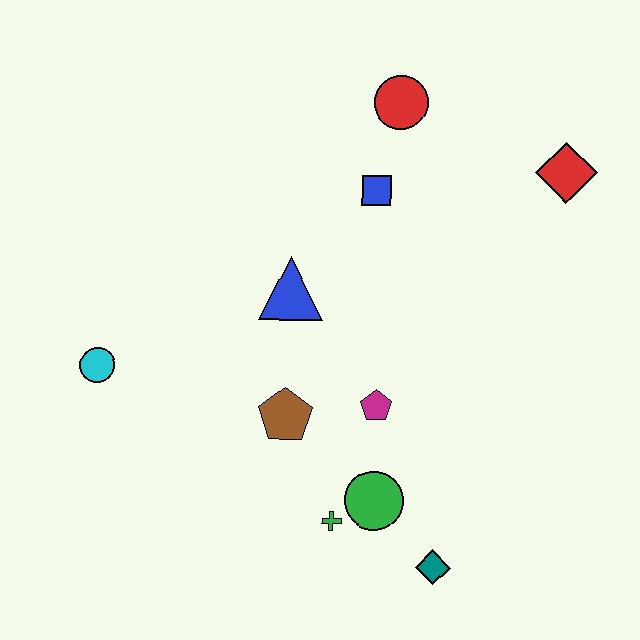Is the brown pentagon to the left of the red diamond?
Yes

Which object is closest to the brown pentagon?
The magenta pentagon is closest to the brown pentagon.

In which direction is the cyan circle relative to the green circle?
The cyan circle is to the left of the green circle.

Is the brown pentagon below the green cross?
No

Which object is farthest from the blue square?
The teal diamond is farthest from the blue square.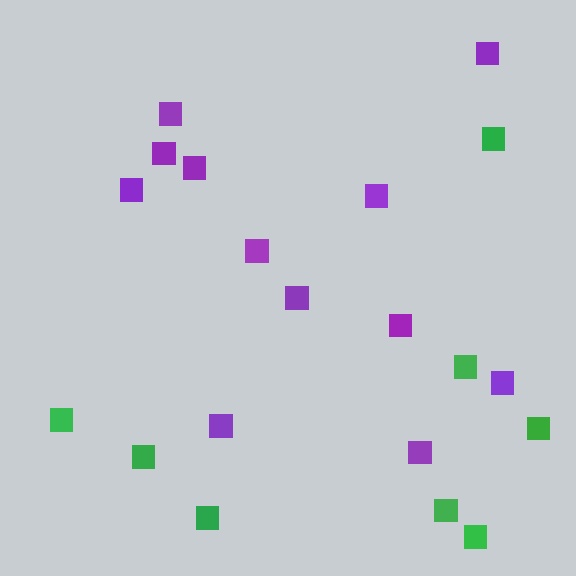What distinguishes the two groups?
There are 2 groups: one group of purple squares (12) and one group of green squares (8).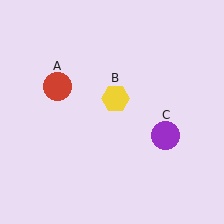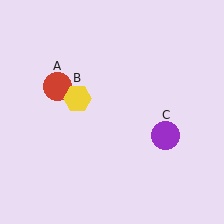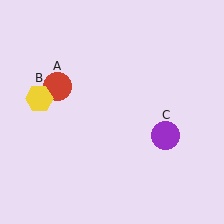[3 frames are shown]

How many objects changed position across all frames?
1 object changed position: yellow hexagon (object B).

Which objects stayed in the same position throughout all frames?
Red circle (object A) and purple circle (object C) remained stationary.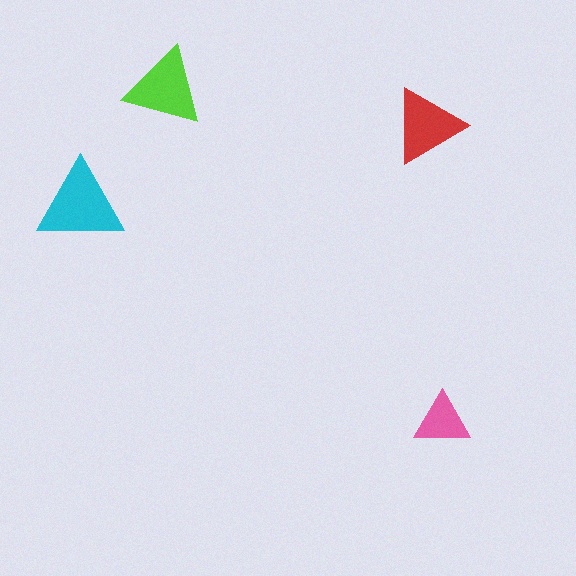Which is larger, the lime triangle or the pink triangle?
The lime one.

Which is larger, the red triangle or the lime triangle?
The lime one.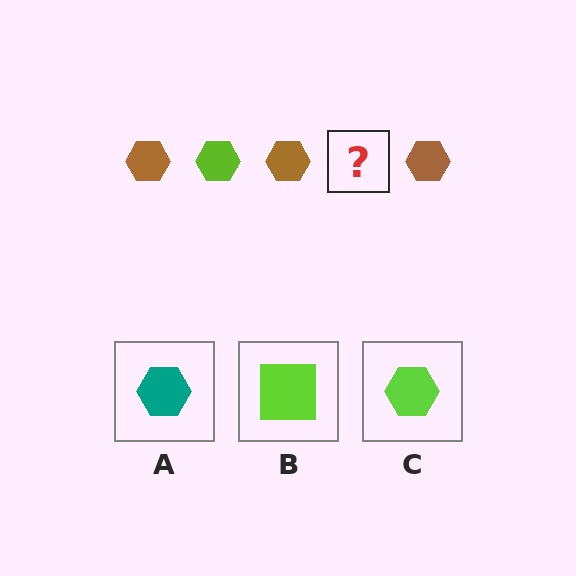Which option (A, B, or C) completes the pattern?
C.